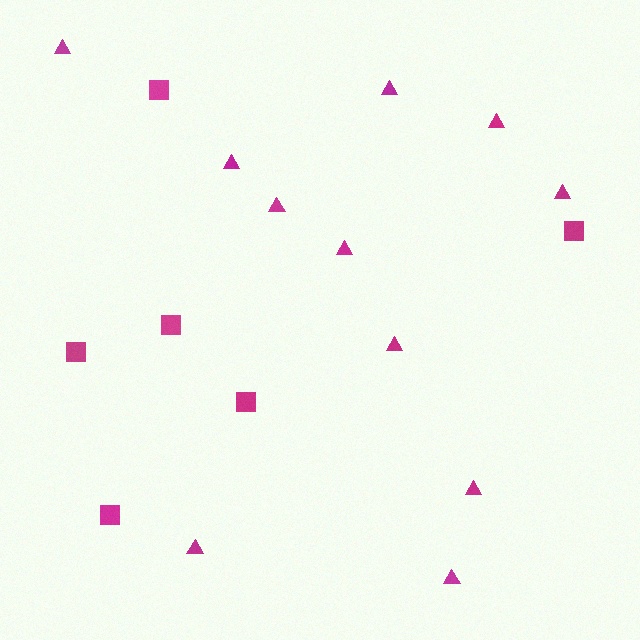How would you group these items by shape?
There are 2 groups: one group of triangles (11) and one group of squares (6).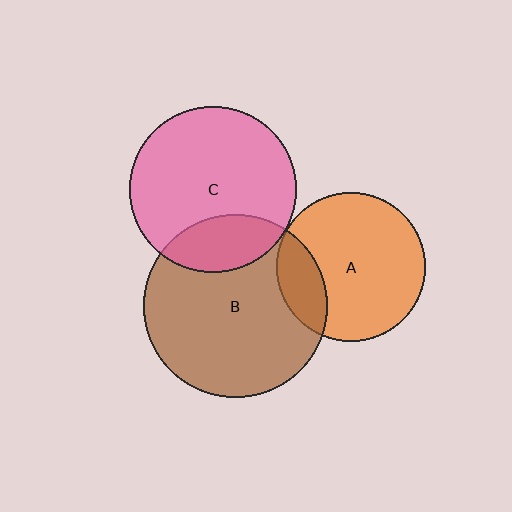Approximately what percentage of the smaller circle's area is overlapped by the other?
Approximately 25%.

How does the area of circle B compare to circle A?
Approximately 1.5 times.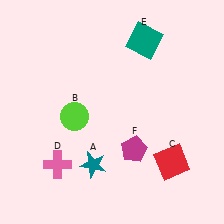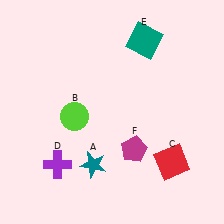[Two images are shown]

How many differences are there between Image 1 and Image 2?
There is 1 difference between the two images.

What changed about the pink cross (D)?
In Image 1, D is pink. In Image 2, it changed to purple.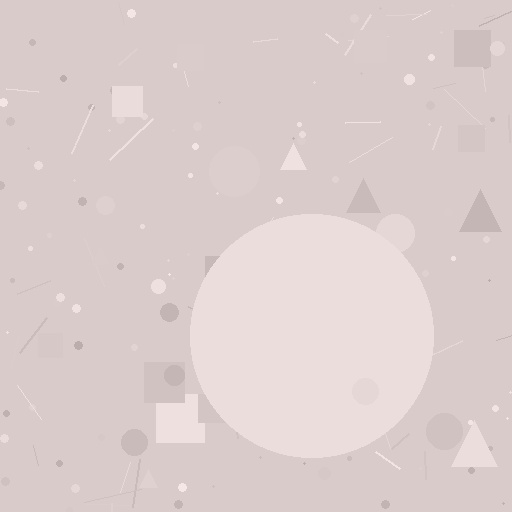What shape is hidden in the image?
A circle is hidden in the image.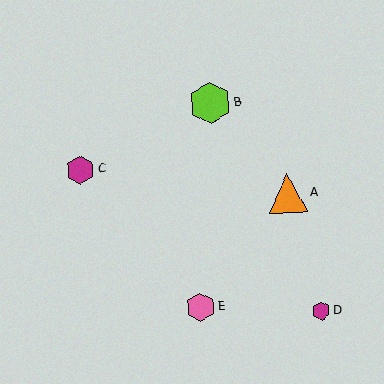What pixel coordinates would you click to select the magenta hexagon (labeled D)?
Click at (321, 311) to select the magenta hexagon D.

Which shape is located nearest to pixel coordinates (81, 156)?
The magenta hexagon (labeled C) at (80, 170) is nearest to that location.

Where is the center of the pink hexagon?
The center of the pink hexagon is at (201, 307).